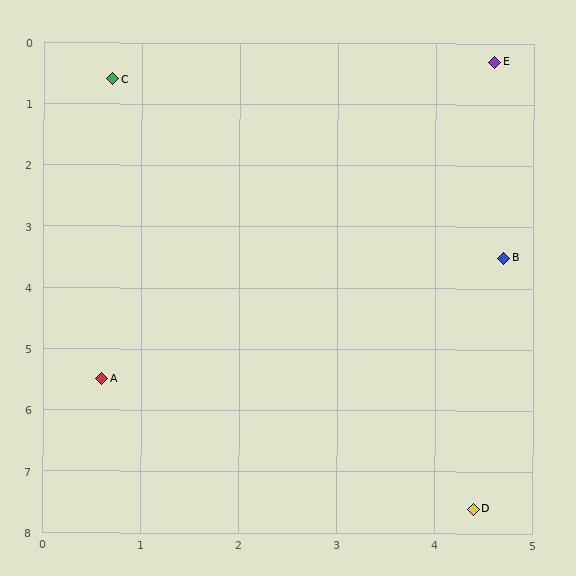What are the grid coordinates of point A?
Point A is at approximately (0.6, 5.5).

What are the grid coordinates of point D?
Point D is at approximately (4.4, 7.6).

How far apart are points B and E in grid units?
Points B and E are about 3.2 grid units apart.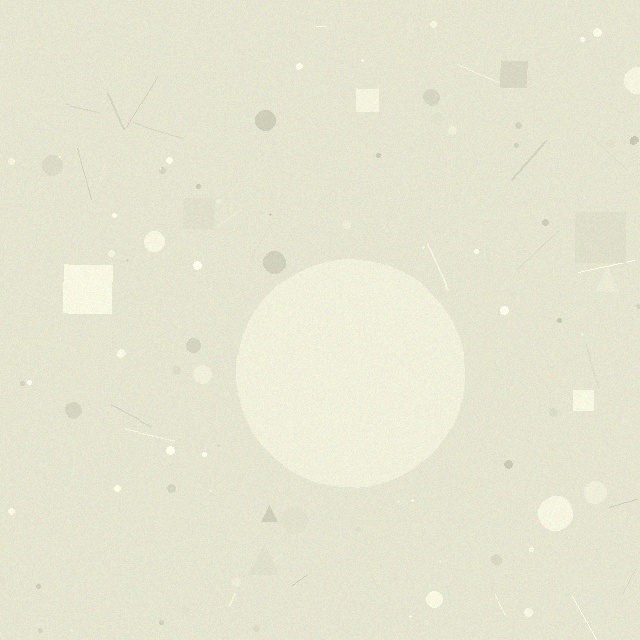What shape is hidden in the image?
A circle is hidden in the image.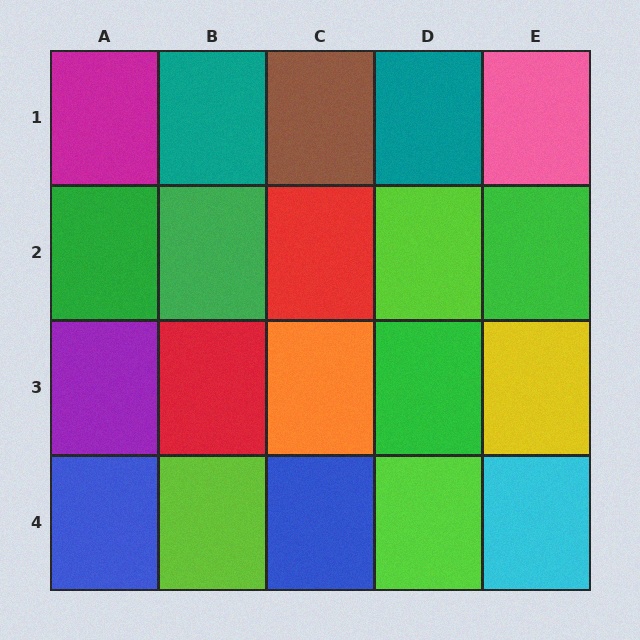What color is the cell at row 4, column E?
Cyan.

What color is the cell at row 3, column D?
Green.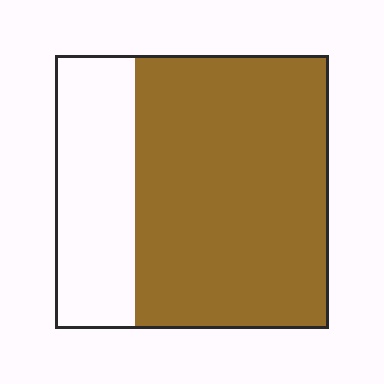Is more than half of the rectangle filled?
Yes.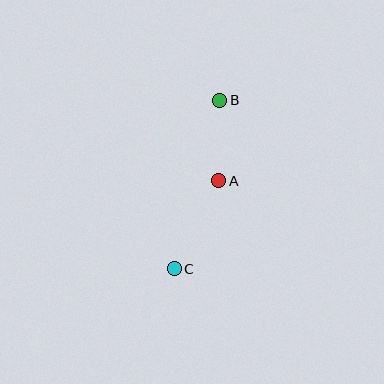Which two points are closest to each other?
Points A and B are closest to each other.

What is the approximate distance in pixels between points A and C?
The distance between A and C is approximately 99 pixels.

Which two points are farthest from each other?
Points B and C are farthest from each other.